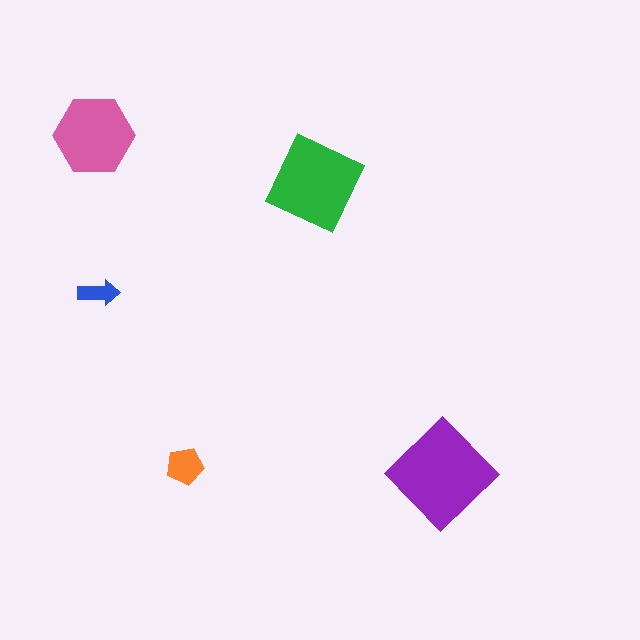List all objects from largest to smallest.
The purple diamond, the green square, the pink hexagon, the orange pentagon, the blue arrow.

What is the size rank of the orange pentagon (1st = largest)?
4th.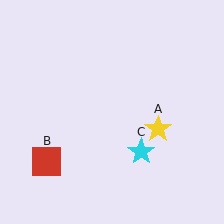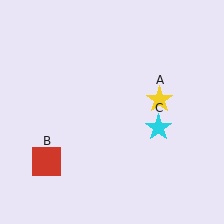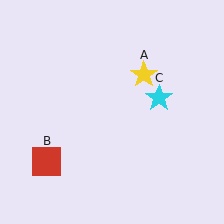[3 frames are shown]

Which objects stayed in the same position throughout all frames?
Red square (object B) remained stationary.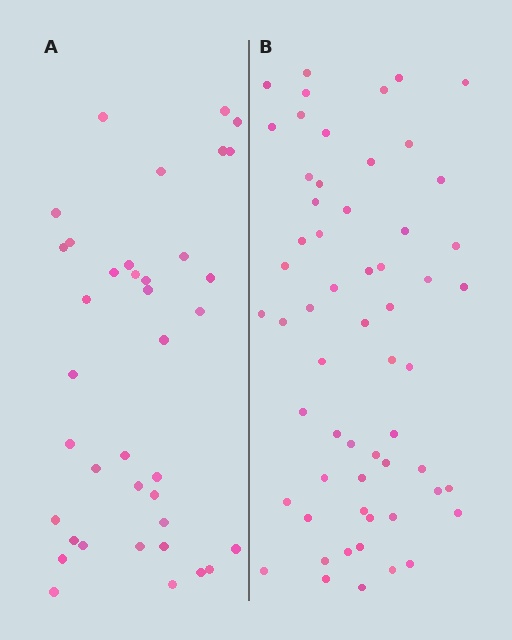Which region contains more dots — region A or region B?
Region B (the right region) has more dots.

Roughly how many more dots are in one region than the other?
Region B has approximately 20 more dots than region A.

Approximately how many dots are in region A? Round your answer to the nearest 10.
About 40 dots. (The exact count is 38, which rounds to 40.)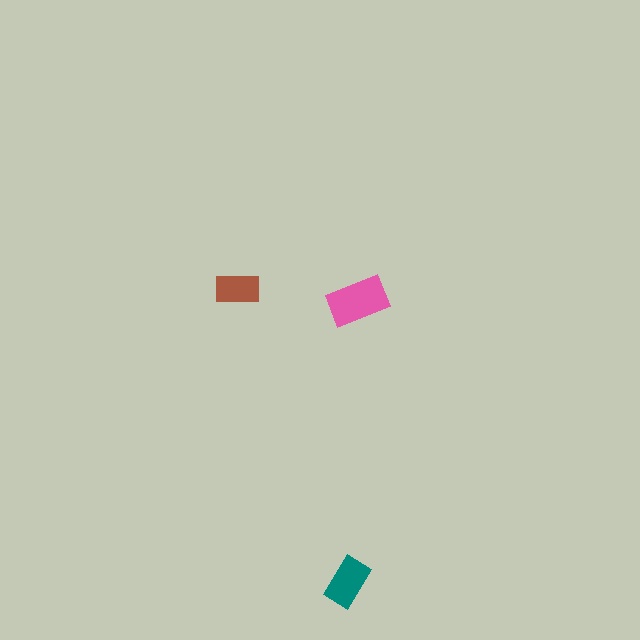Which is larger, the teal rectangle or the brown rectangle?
The teal one.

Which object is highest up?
The brown rectangle is topmost.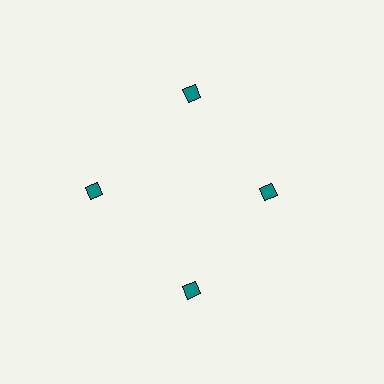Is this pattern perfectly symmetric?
No. The 4 teal diamonds are arranged in a ring, but one element near the 3 o'clock position is pulled inward toward the center, breaking the 4-fold rotational symmetry.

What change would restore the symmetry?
The symmetry would be restored by moving it outward, back onto the ring so that all 4 diamonds sit at equal angles and equal distance from the center.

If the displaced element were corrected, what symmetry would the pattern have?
It would have 4-fold rotational symmetry — the pattern would map onto itself every 90 degrees.